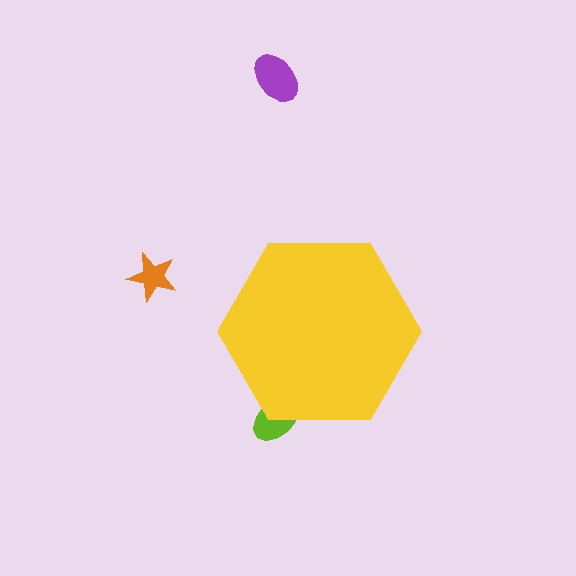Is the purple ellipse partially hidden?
No, the purple ellipse is fully visible.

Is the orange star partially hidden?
No, the orange star is fully visible.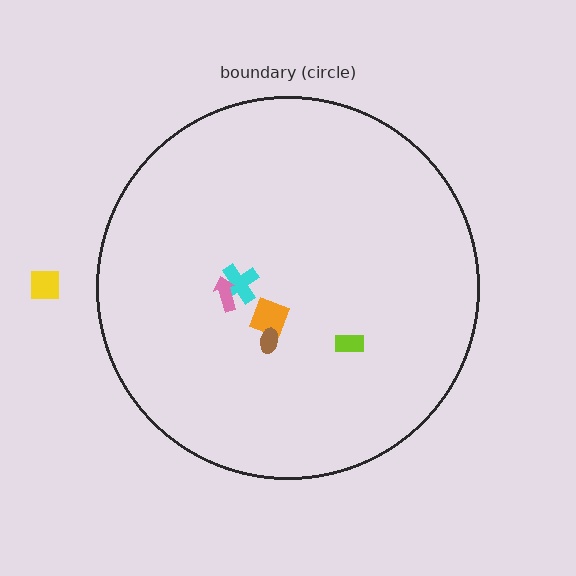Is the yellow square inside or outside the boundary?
Outside.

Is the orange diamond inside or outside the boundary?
Inside.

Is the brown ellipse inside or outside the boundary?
Inside.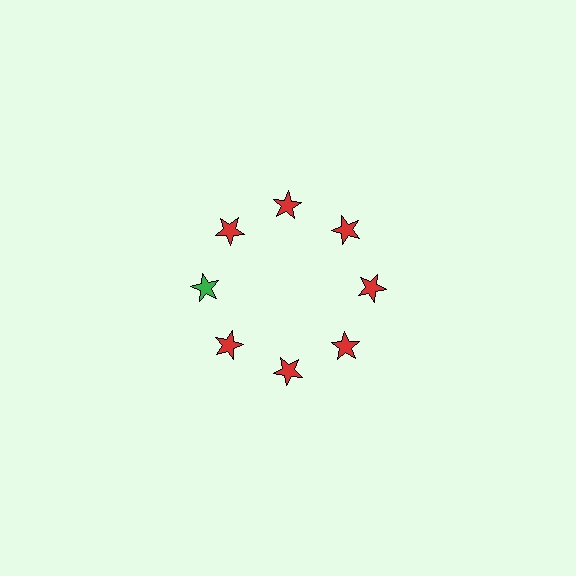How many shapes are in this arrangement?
There are 8 shapes arranged in a ring pattern.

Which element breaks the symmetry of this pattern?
The green star at roughly the 9 o'clock position breaks the symmetry. All other shapes are red stars.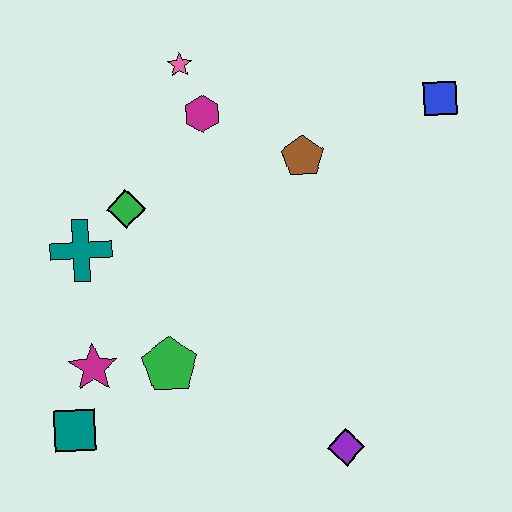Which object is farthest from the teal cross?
The blue square is farthest from the teal cross.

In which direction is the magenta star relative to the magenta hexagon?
The magenta star is below the magenta hexagon.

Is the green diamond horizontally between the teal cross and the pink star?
Yes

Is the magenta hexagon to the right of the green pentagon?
Yes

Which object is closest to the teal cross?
The green diamond is closest to the teal cross.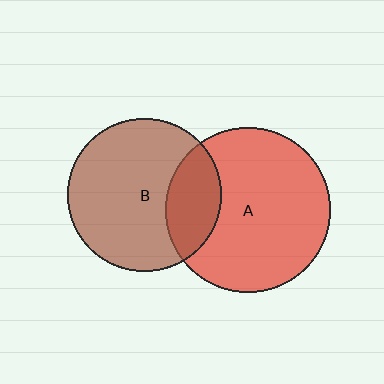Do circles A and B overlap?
Yes.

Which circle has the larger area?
Circle A (red).